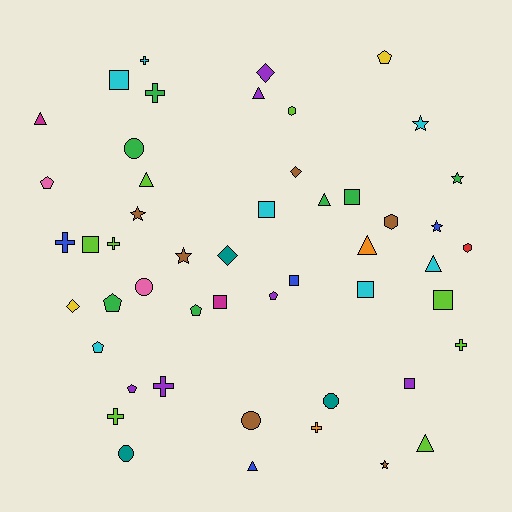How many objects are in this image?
There are 50 objects.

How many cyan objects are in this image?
There are 7 cyan objects.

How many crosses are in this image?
There are 8 crosses.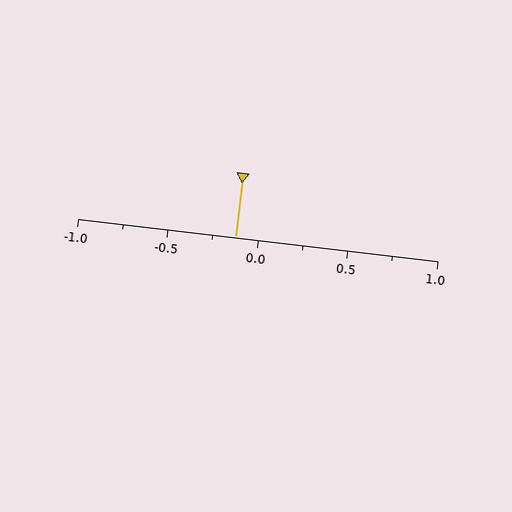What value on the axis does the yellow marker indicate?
The marker indicates approximately -0.12.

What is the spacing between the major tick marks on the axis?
The major ticks are spaced 0.5 apart.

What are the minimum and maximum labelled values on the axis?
The axis runs from -1.0 to 1.0.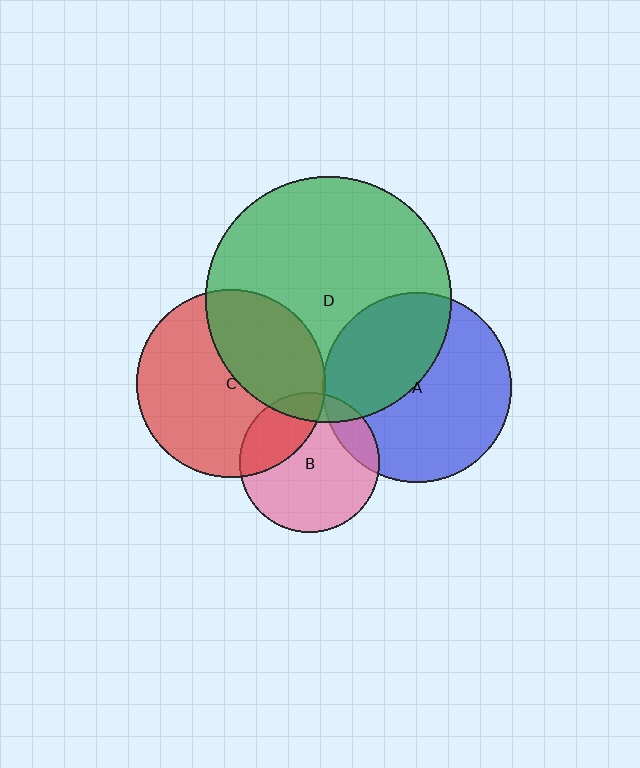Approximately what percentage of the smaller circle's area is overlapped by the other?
Approximately 10%.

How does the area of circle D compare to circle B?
Approximately 3.1 times.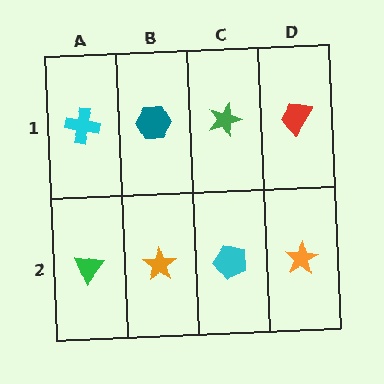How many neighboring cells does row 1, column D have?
2.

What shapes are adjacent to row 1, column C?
A cyan pentagon (row 2, column C), a teal hexagon (row 1, column B), a red trapezoid (row 1, column D).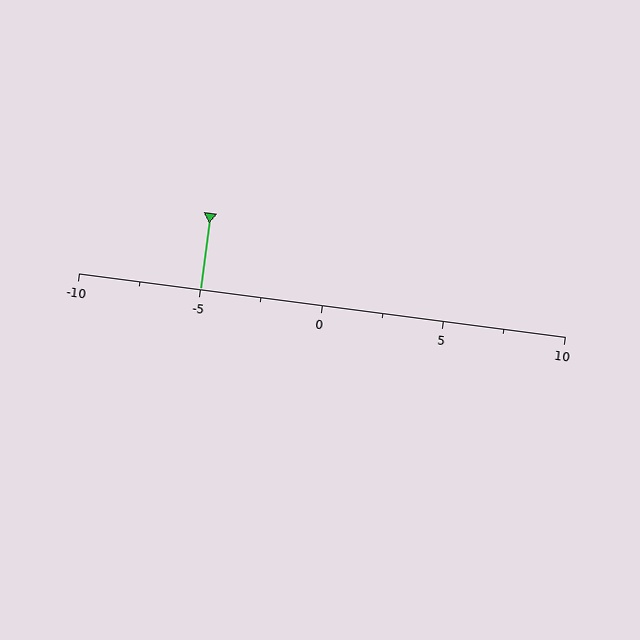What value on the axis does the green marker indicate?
The marker indicates approximately -5.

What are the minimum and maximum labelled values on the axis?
The axis runs from -10 to 10.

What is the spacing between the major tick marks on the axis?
The major ticks are spaced 5 apart.